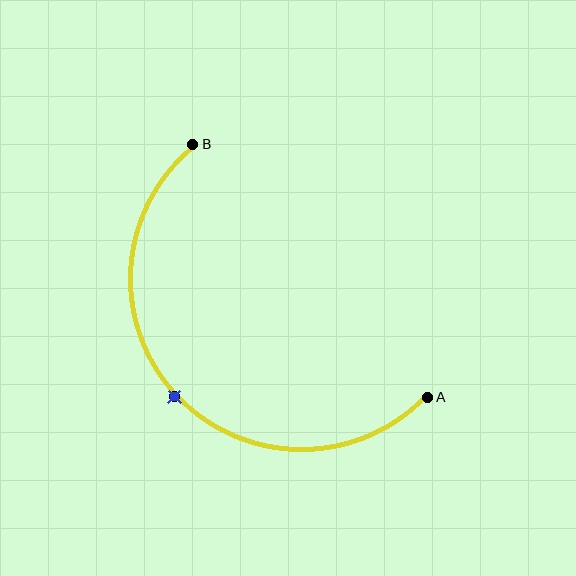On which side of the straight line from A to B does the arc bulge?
The arc bulges below and to the left of the straight line connecting A and B.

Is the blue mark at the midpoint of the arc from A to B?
Yes. The blue mark lies on the arc at equal arc-length from both A and B — it is the arc midpoint.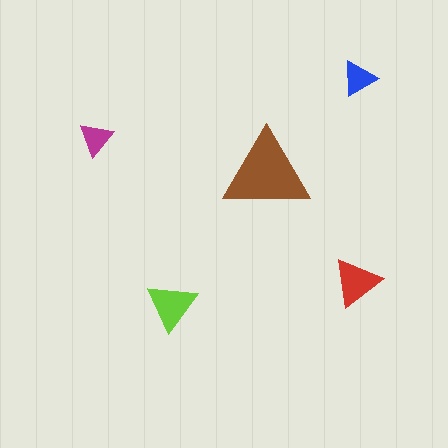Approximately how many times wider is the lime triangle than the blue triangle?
About 1.5 times wider.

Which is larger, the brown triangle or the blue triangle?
The brown one.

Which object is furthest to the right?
The blue triangle is rightmost.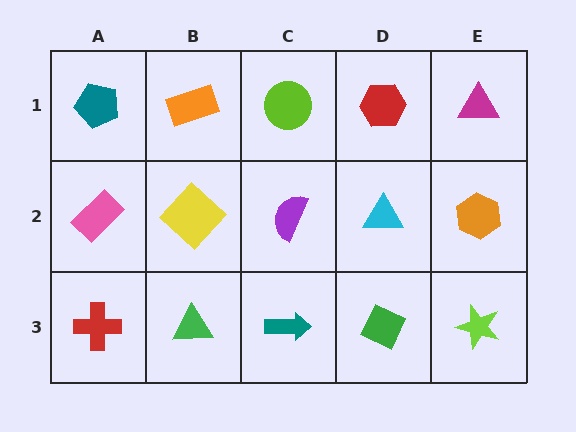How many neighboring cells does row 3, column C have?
3.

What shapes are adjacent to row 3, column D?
A cyan triangle (row 2, column D), a teal arrow (row 3, column C), a lime star (row 3, column E).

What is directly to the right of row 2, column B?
A purple semicircle.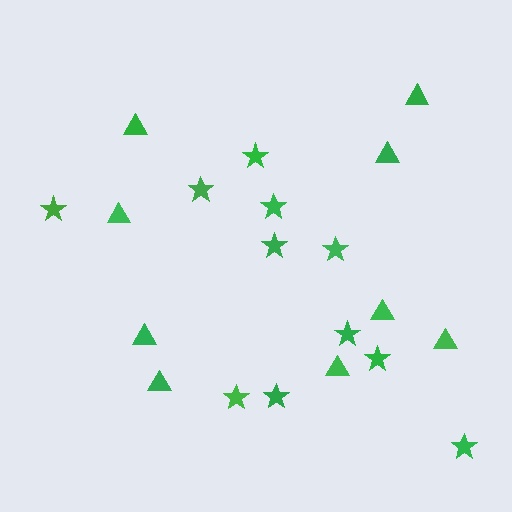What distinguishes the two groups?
There are 2 groups: one group of triangles (9) and one group of stars (11).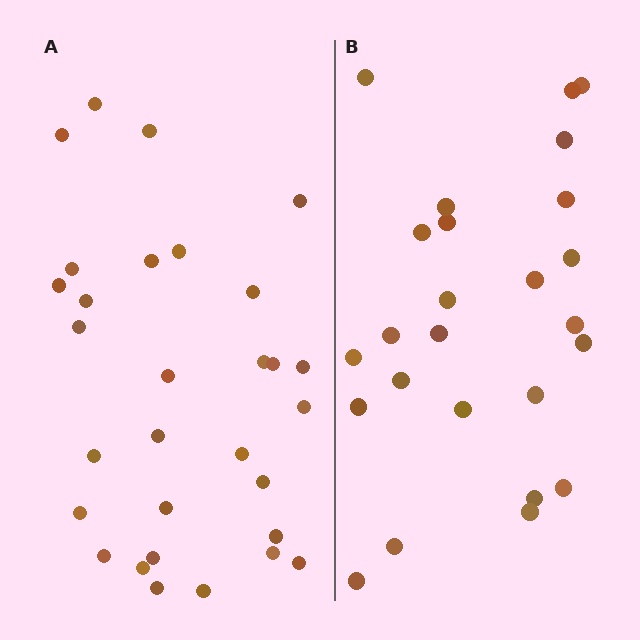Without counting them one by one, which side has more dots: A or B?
Region A (the left region) has more dots.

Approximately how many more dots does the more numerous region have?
Region A has about 5 more dots than region B.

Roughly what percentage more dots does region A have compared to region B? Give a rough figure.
About 20% more.